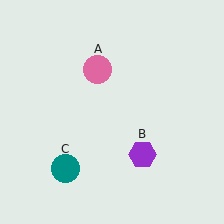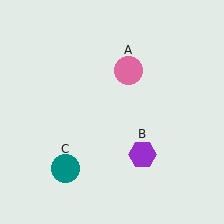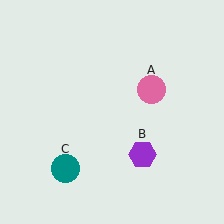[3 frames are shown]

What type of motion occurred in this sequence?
The pink circle (object A) rotated clockwise around the center of the scene.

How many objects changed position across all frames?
1 object changed position: pink circle (object A).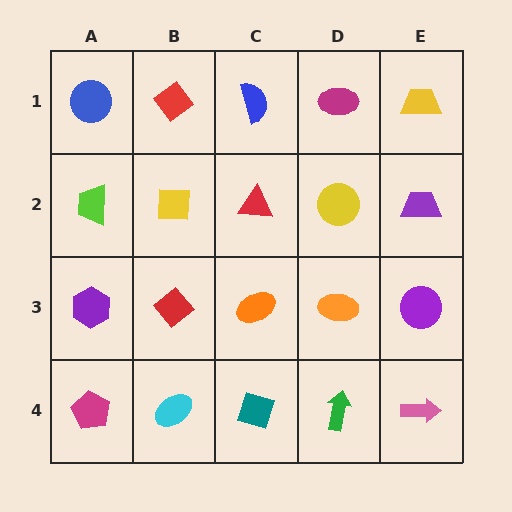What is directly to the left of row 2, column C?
A yellow square.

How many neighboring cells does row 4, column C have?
3.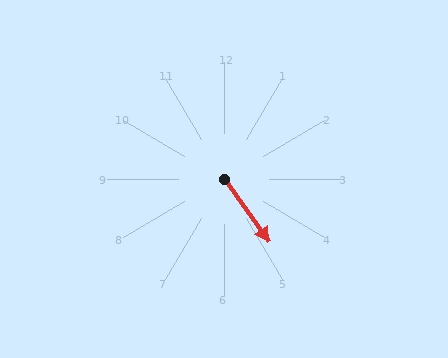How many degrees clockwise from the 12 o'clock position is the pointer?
Approximately 144 degrees.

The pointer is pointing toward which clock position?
Roughly 5 o'clock.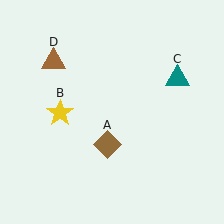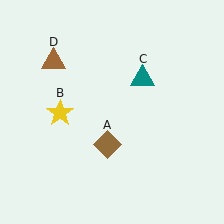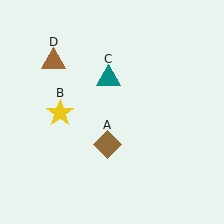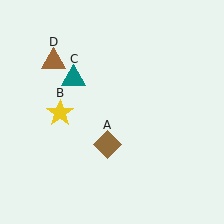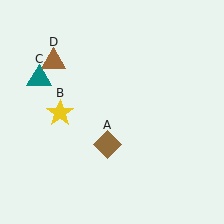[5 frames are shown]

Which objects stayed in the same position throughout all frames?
Brown diamond (object A) and yellow star (object B) and brown triangle (object D) remained stationary.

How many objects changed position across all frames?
1 object changed position: teal triangle (object C).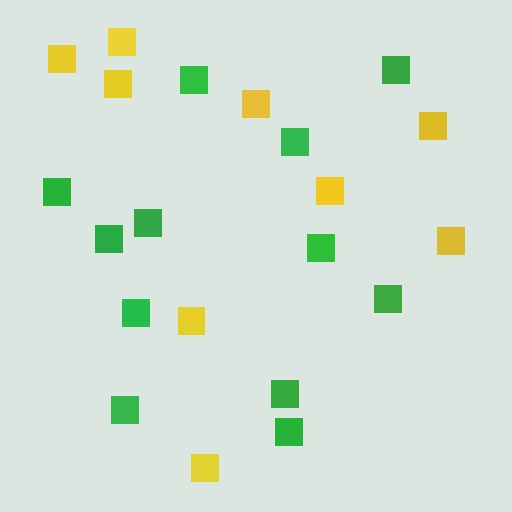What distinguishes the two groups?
There are 2 groups: one group of green squares (12) and one group of yellow squares (9).